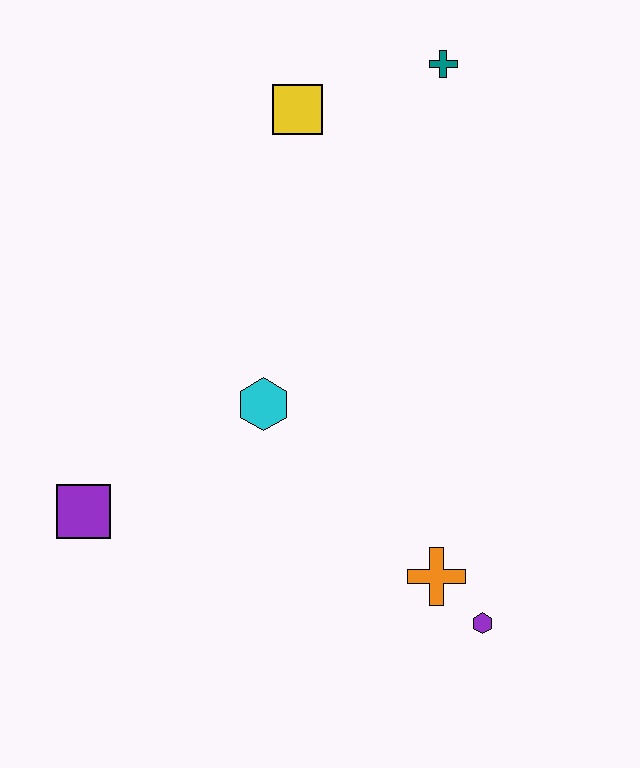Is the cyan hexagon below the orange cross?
No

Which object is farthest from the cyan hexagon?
The teal cross is farthest from the cyan hexagon.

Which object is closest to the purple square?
The cyan hexagon is closest to the purple square.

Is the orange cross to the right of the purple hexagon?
No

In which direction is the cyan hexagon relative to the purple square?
The cyan hexagon is to the right of the purple square.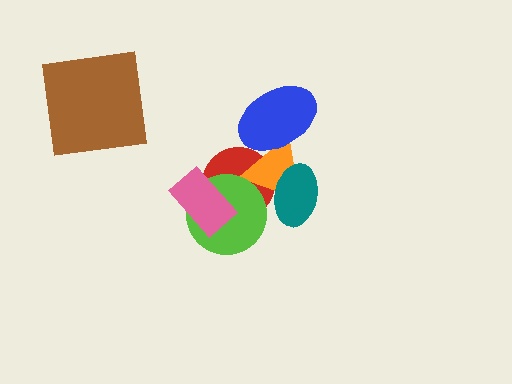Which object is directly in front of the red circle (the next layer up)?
The orange triangle is directly in front of the red circle.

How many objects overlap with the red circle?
4 objects overlap with the red circle.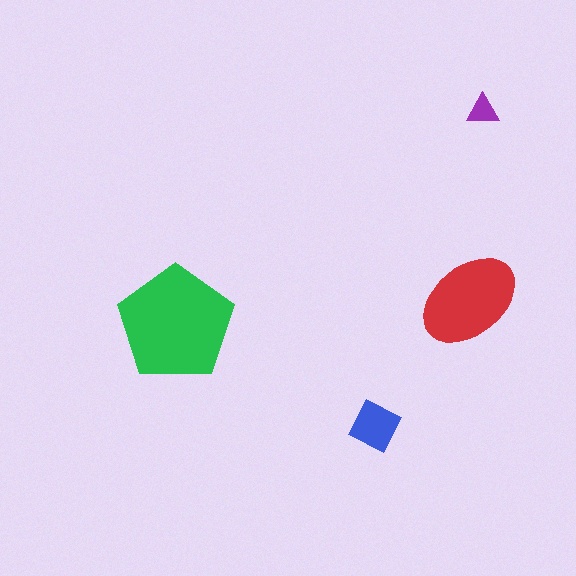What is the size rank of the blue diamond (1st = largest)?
3rd.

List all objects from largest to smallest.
The green pentagon, the red ellipse, the blue diamond, the purple triangle.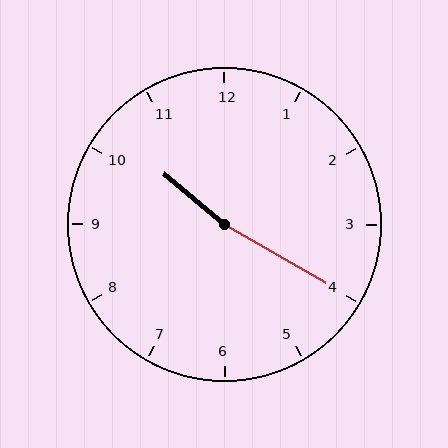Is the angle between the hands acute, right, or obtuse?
It is obtuse.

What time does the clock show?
10:20.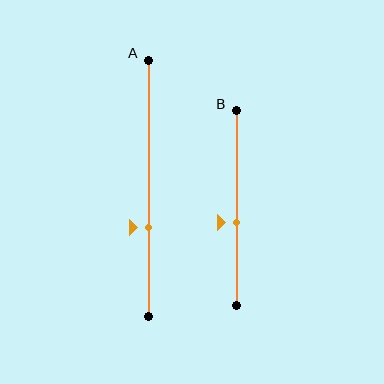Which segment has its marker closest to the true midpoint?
Segment B has its marker closest to the true midpoint.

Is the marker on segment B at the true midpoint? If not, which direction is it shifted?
No, the marker on segment B is shifted downward by about 7% of the segment length.